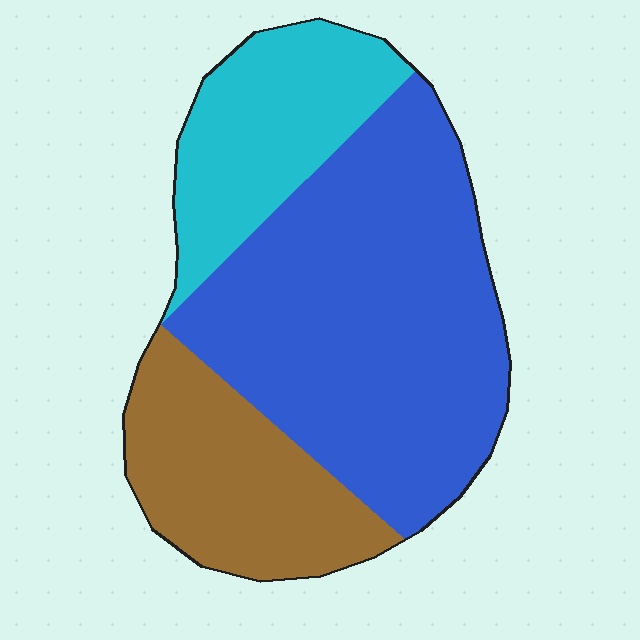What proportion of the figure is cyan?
Cyan takes up between a sixth and a third of the figure.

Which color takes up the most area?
Blue, at roughly 55%.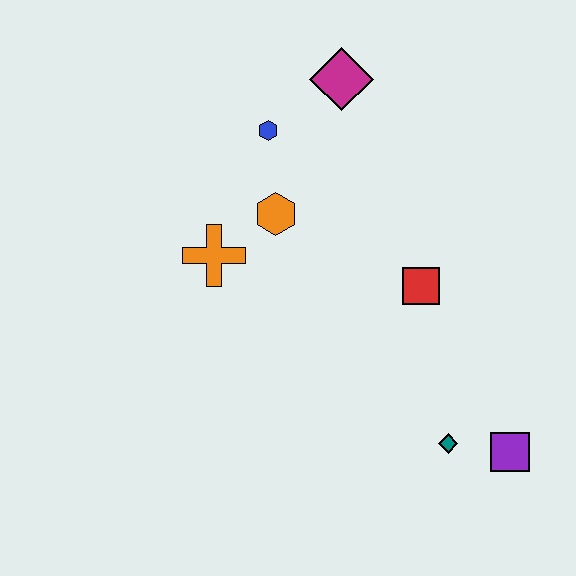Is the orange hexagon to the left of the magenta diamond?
Yes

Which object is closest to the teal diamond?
The purple square is closest to the teal diamond.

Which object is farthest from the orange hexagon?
The purple square is farthest from the orange hexagon.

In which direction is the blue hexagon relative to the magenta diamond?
The blue hexagon is to the left of the magenta diamond.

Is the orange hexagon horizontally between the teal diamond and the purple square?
No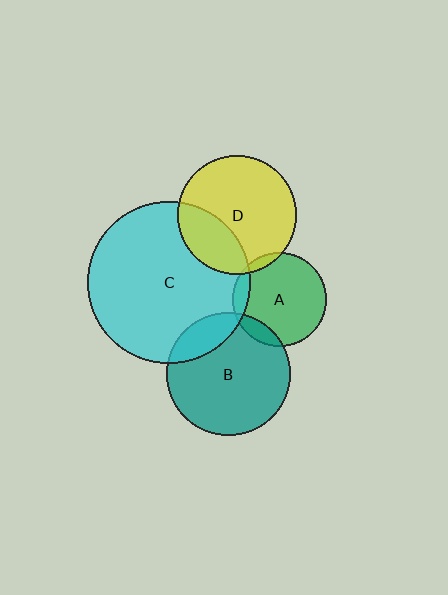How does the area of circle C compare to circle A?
Approximately 3.0 times.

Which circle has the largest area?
Circle C (cyan).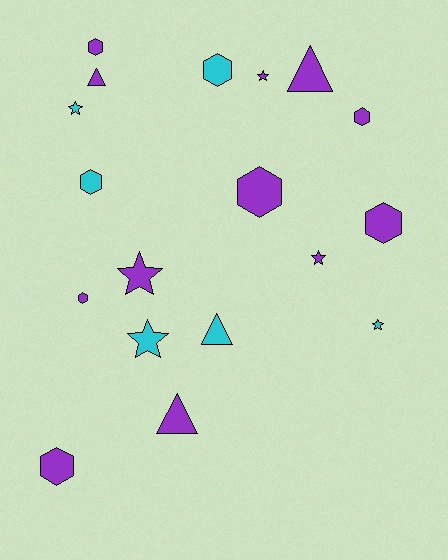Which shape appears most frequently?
Hexagon, with 8 objects.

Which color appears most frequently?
Purple, with 12 objects.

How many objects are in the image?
There are 18 objects.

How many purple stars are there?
There are 3 purple stars.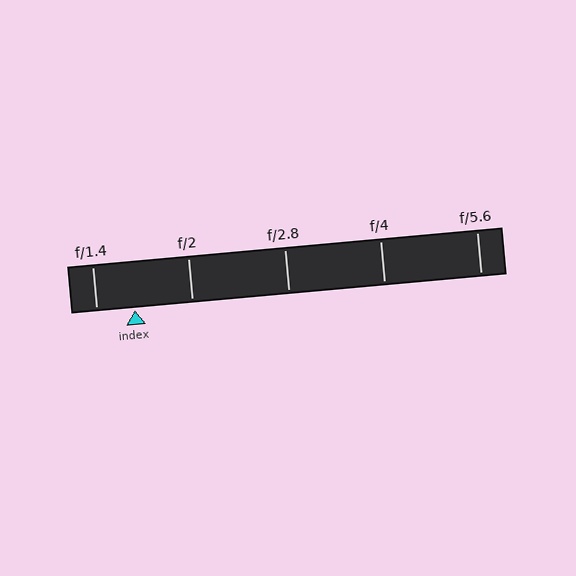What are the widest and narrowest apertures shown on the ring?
The widest aperture shown is f/1.4 and the narrowest is f/5.6.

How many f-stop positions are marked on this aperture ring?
There are 5 f-stop positions marked.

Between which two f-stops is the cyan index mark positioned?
The index mark is between f/1.4 and f/2.